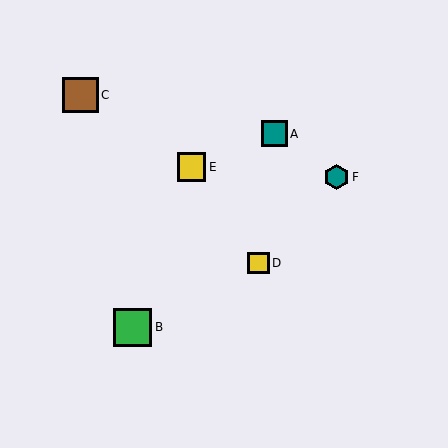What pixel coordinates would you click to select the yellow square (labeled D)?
Click at (258, 263) to select the yellow square D.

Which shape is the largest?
The green square (labeled B) is the largest.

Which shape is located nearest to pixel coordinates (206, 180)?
The yellow square (labeled E) at (192, 167) is nearest to that location.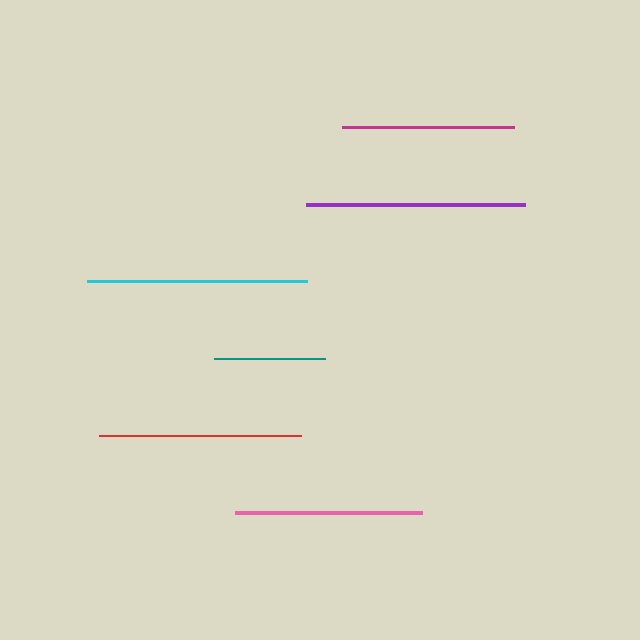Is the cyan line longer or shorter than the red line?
The cyan line is longer than the red line.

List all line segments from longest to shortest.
From longest to shortest: cyan, purple, red, pink, magenta, teal.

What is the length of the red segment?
The red segment is approximately 202 pixels long.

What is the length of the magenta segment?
The magenta segment is approximately 172 pixels long.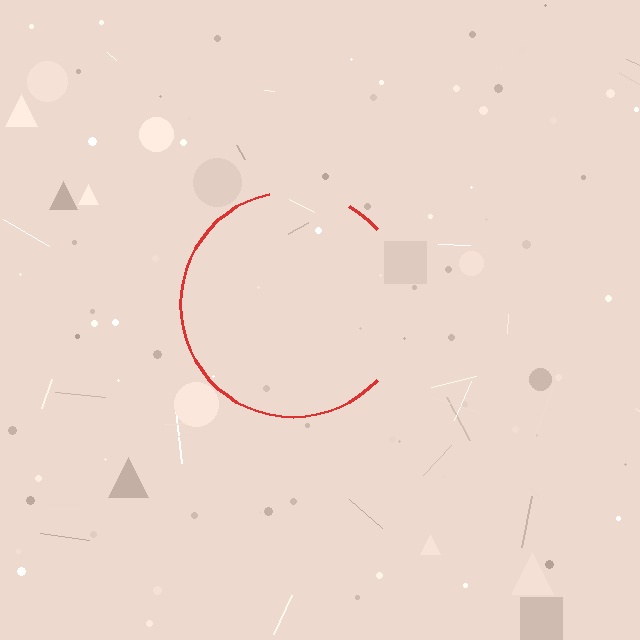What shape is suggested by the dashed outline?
The dashed outline suggests a circle.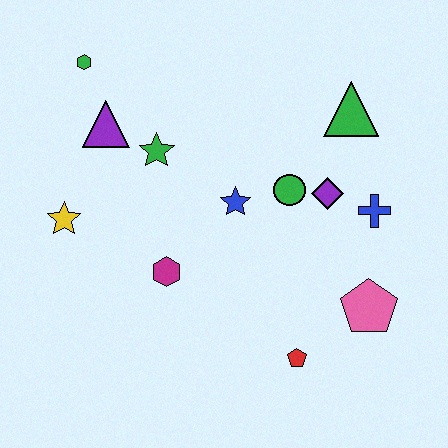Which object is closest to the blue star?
The green circle is closest to the blue star.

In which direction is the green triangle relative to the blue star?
The green triangle is to the right of the blue star.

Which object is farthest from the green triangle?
The yellow star is farthest from the green triangle.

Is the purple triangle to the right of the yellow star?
Yes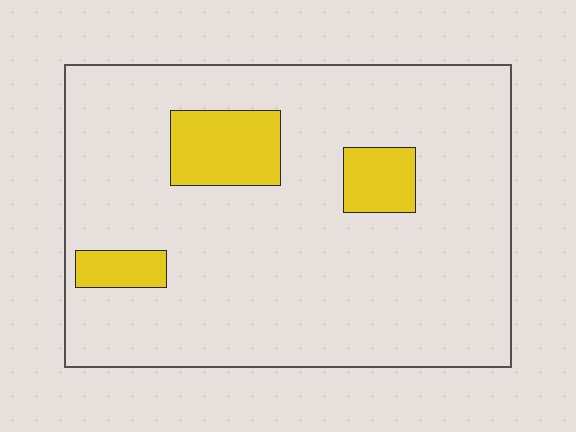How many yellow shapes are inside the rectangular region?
3.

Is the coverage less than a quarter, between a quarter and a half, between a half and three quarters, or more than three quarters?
Less than a quarter.